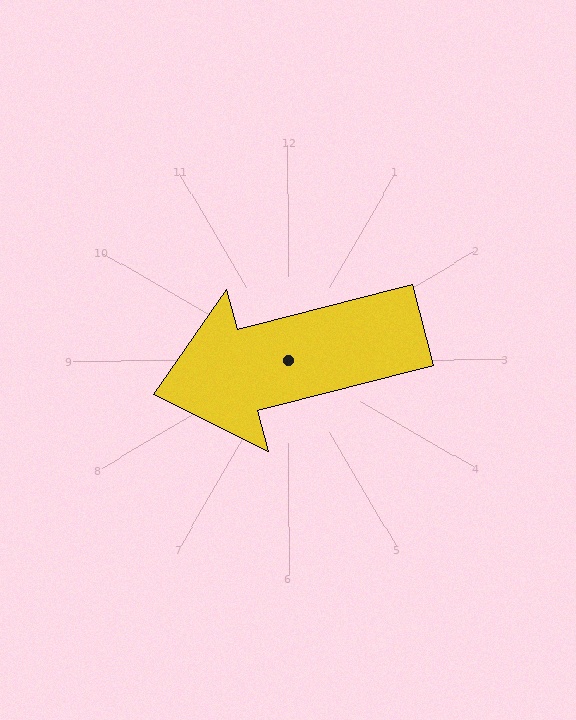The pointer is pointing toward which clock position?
Roughly 9 o'clock.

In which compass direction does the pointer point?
West.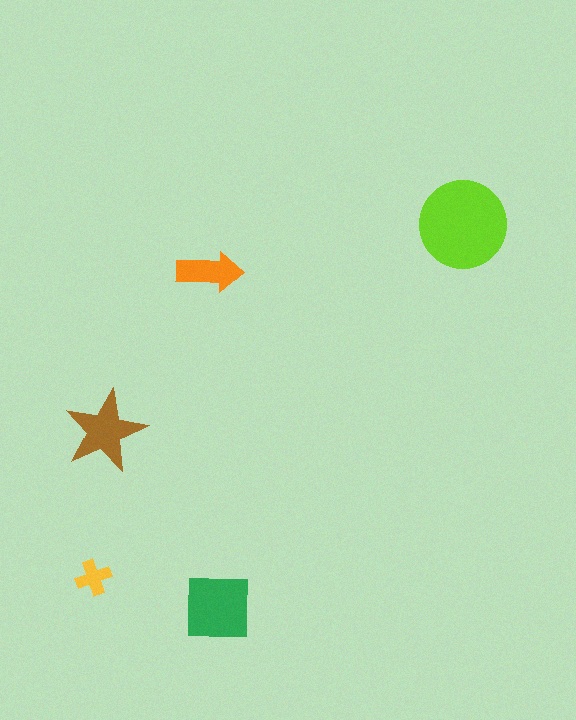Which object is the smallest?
The yellow cross.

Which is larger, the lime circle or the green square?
The lime circle.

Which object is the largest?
The lime circle.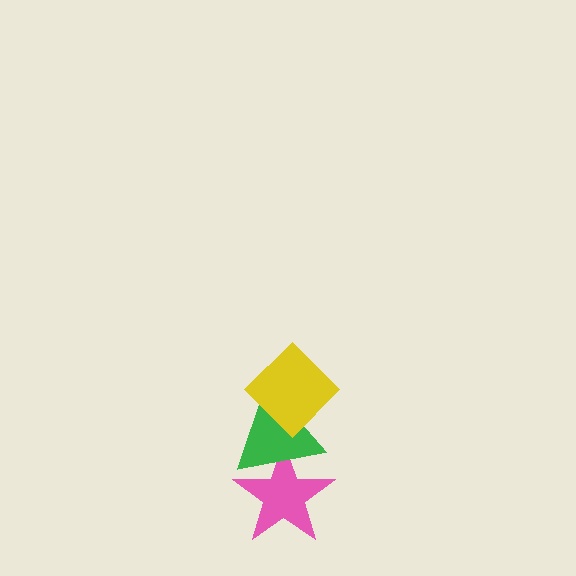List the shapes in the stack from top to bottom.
From top to bottom: the yellow diamond, the green triangle, the pink star.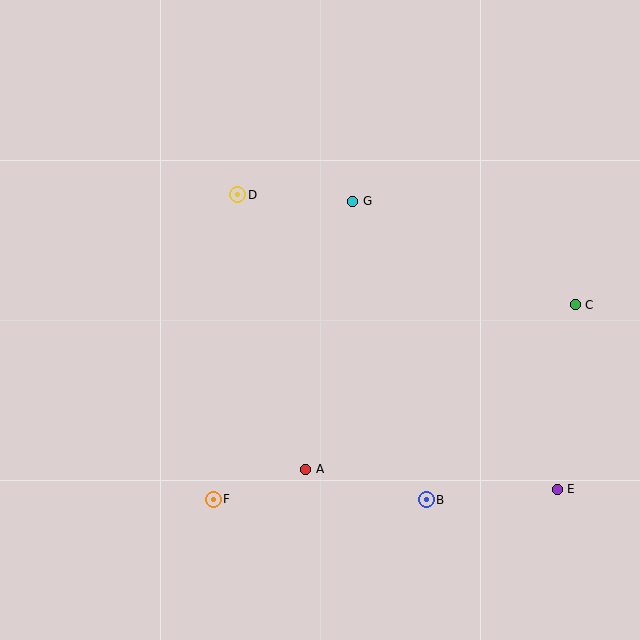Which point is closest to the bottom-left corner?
Point F is closest to the bottom-left corner.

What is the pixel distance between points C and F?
The distance between C and F is 411 pixels.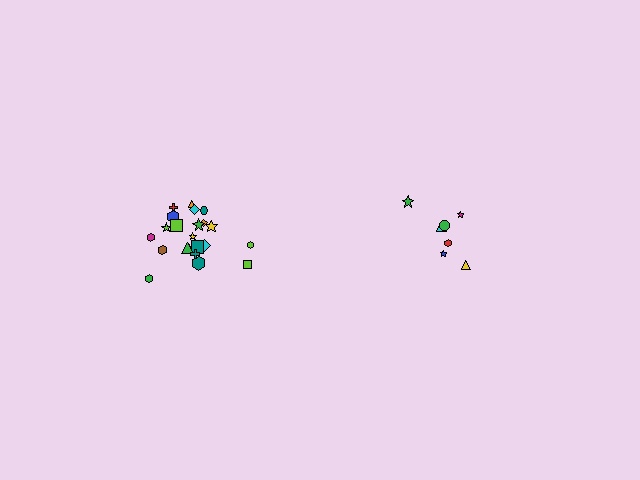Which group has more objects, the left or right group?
The left group.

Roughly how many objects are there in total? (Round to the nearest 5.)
Roughly 30 objects in total.